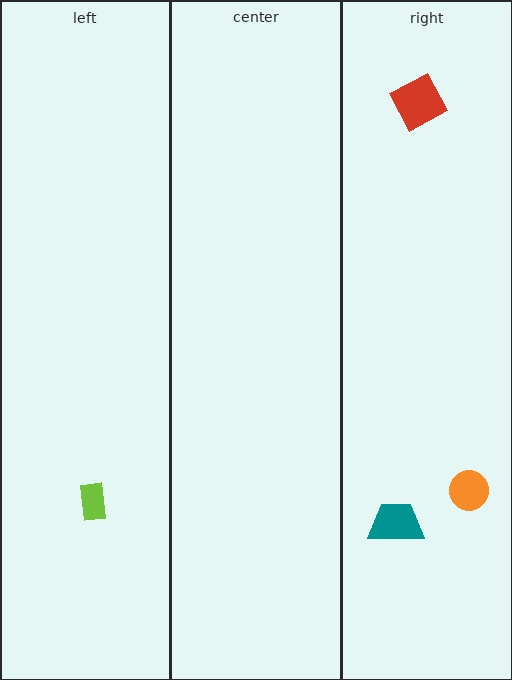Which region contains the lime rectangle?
The left region.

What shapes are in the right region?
The red square, the orange circle, the teal trapezoid.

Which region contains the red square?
The right region.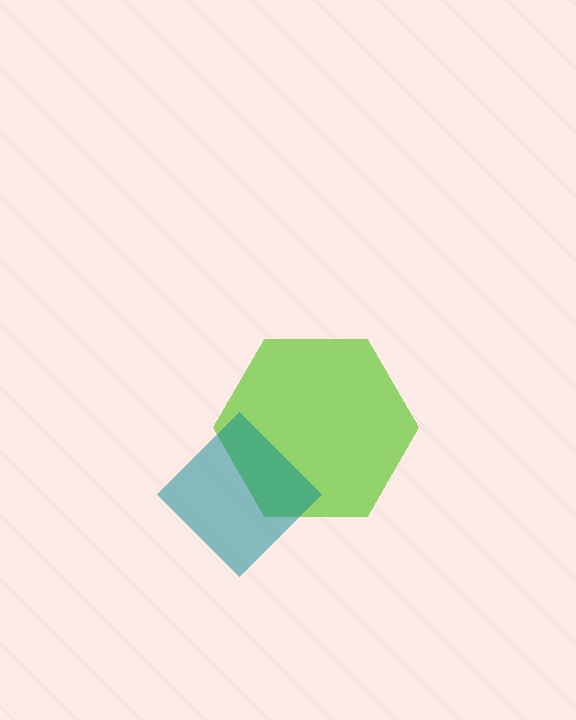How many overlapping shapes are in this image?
There are 2 overlapping shapes in the image.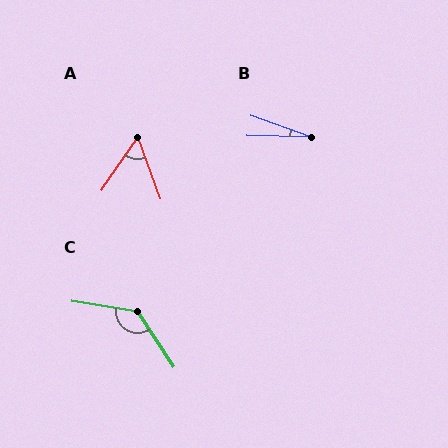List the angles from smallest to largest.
B (18°), A (54°), C (132°).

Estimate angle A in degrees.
Approximately 54 degrees.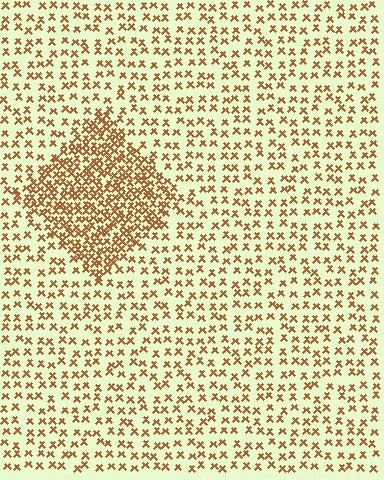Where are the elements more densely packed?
The elements are more densely packed inside the diamond boundary.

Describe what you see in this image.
The image contains small brown elements arranged at two different densities. A diamond-shaped region is visible where the elements are more densely packed than the surrounding area.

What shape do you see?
I see a diamond.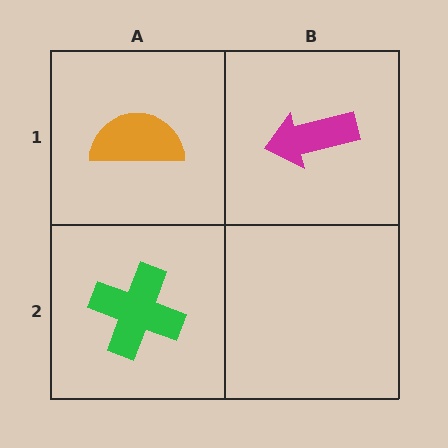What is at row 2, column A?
A green cross.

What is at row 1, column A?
An orange semicircle.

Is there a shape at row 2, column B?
No, that cell is empty.